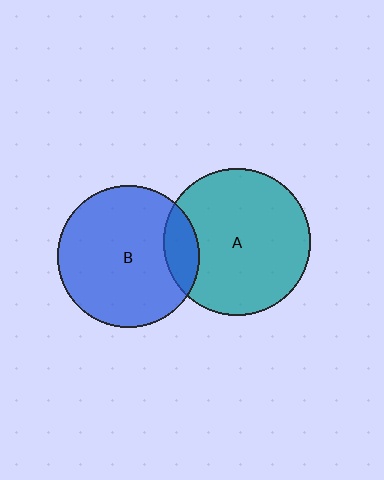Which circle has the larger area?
Circle A (teal).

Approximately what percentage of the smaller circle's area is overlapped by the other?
Approximately 15%.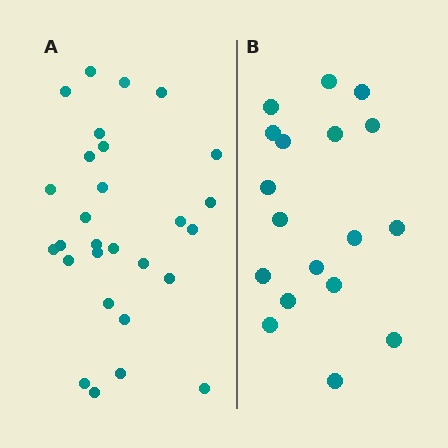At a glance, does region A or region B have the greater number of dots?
Region A (the left region) has more dots.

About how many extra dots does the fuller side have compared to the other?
Region A has roughly 10 or so more dots than region B.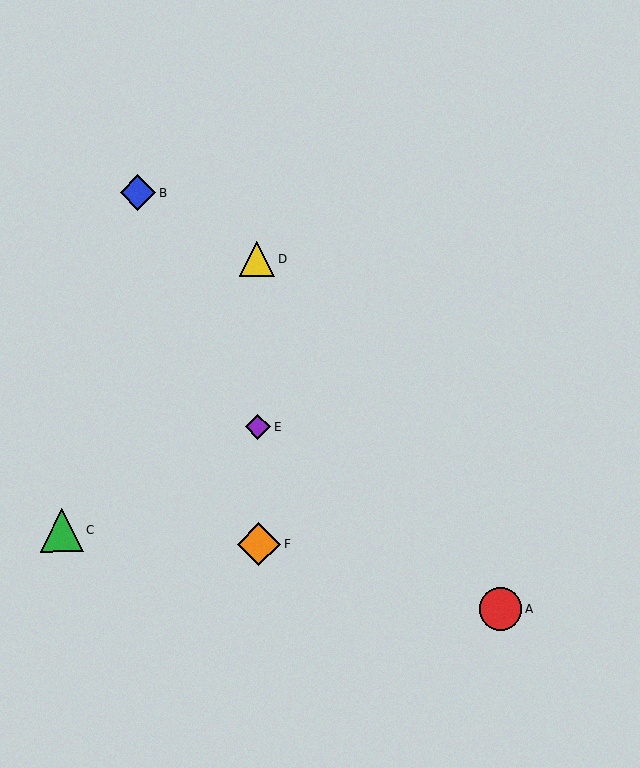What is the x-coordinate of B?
Object B is at x≈138.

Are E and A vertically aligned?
No, E is at x≈258 and A is at x≈501.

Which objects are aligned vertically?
Objects D, E, F are aligned vertically.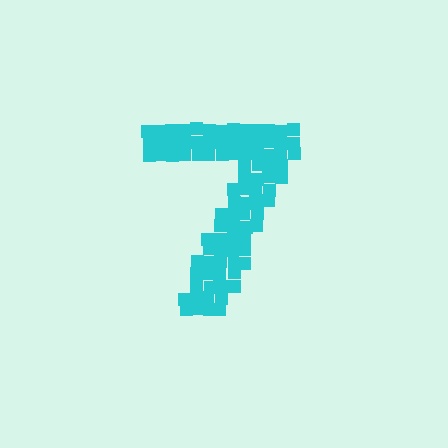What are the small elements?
The small elements are squares.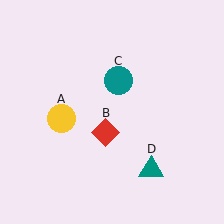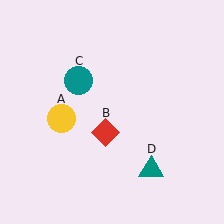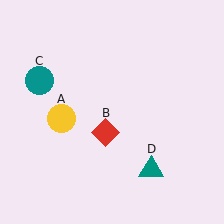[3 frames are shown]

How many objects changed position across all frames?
1 object changed position: teal circle (object C).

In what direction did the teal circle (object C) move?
The teal circle (object C) moved left.